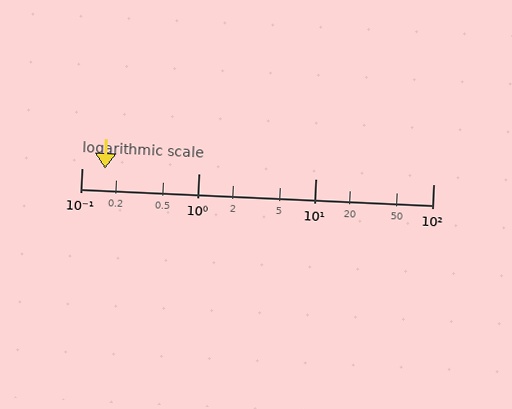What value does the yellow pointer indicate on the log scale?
The pointer indicates approximately 0.16.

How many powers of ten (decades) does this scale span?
The scale spans 3 decades, from 0.1 to 100.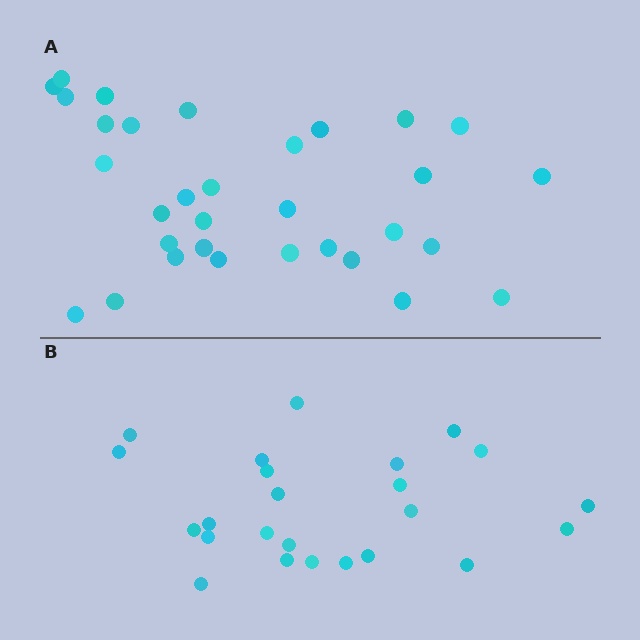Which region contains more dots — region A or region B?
Region A (the top region) has more dots.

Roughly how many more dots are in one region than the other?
Region A has roughly 8 or so more dots than region B.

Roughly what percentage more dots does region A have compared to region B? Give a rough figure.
About 35% more.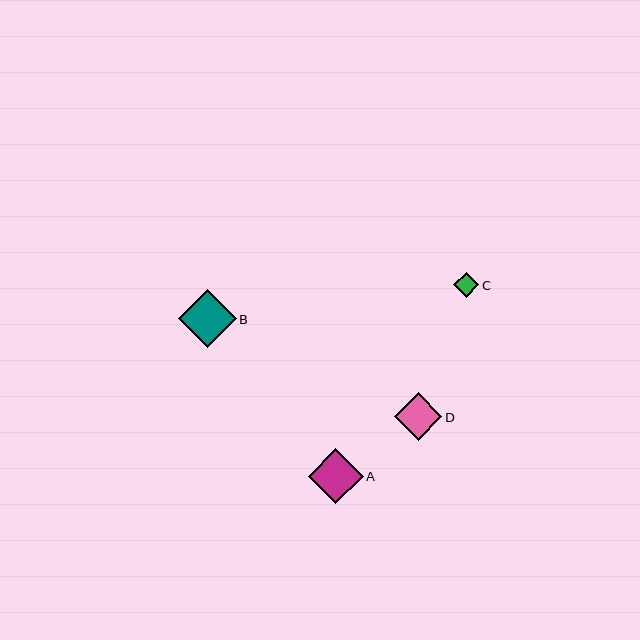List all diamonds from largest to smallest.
From largest to smallest: B, A, D, C.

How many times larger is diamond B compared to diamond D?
Diamond B is approximately 1.2 times the size of diamond D.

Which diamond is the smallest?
Diamond C is the smallest with a size of approximately 25 pixels.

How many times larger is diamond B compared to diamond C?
Diamond B is approximately 2.3 times the size of diamond C.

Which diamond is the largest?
Diamond B is the largest with a size of approximately 58 pixels.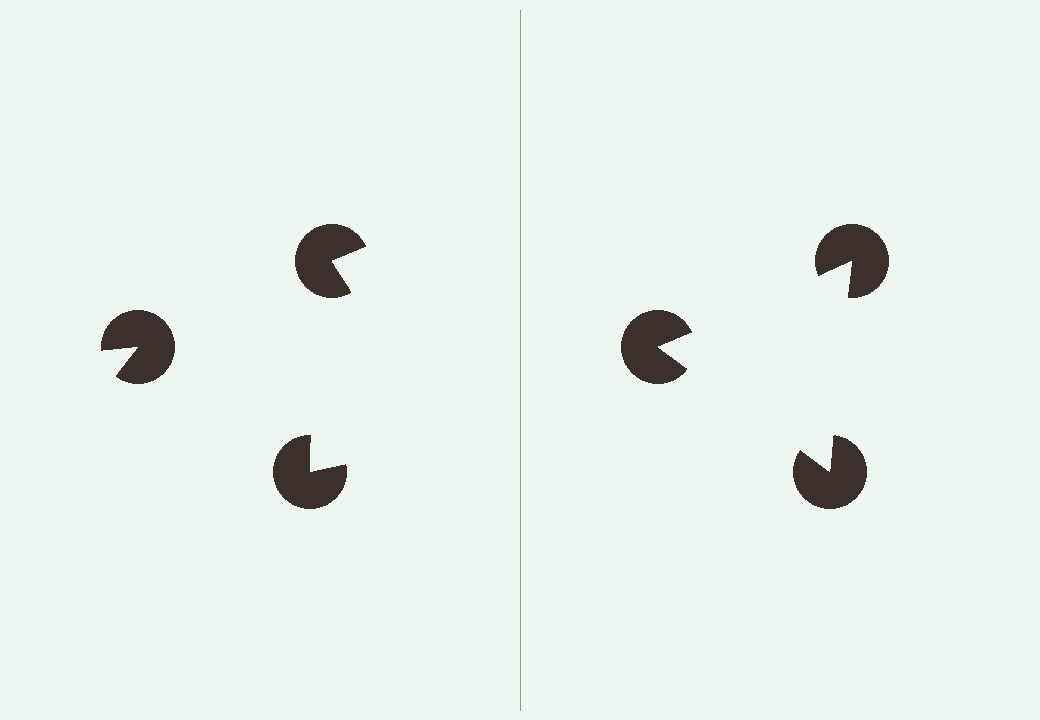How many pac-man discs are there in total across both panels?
6 — 3 on each side.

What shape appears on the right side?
An illusory triangle.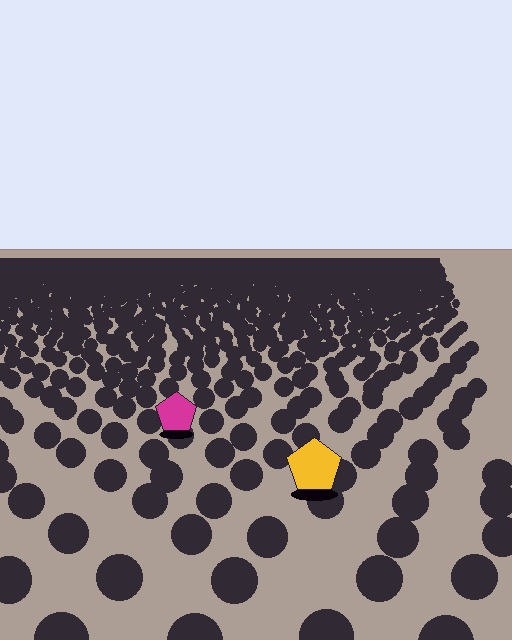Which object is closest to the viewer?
The yellow pentagon is closest. The texture marks near it are larger and more spread out.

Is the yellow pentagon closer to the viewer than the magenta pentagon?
Yes. The yellow pentagon is closer — you can tell from the texture gradient: the ground texture is coarser near it.